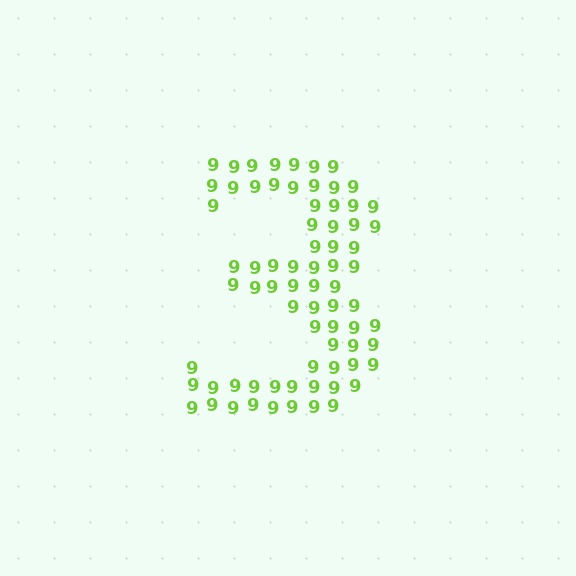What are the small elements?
The small elements are digit 9's.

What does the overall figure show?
The overall figure shows the digit 3.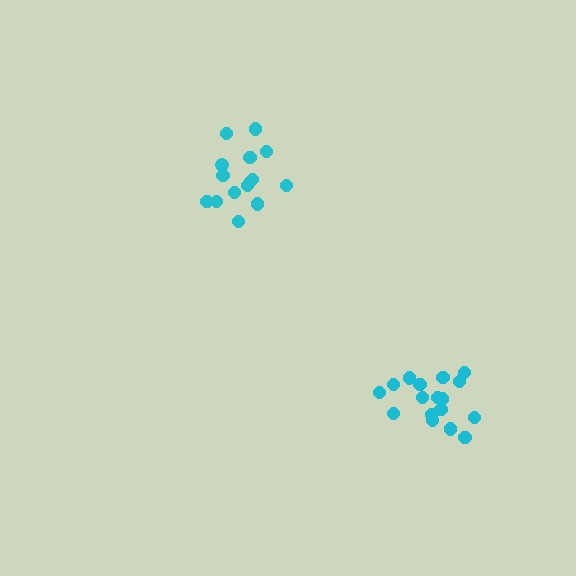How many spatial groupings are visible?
There are 2 spatial groupings.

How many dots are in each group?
Group 1: 15 dots, Group 2: 17 dots (32 total).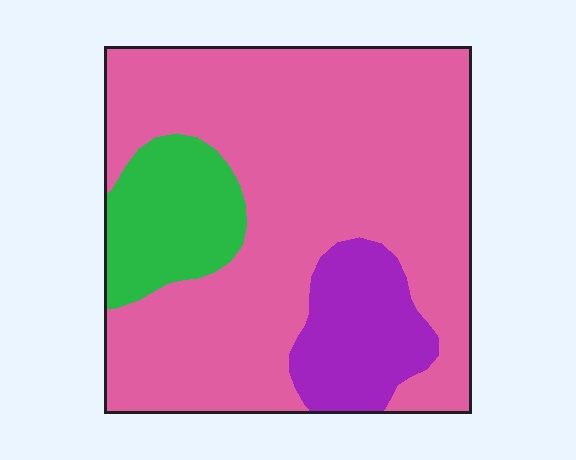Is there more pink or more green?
Pink.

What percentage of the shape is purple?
Purple covers around 15% of the shape.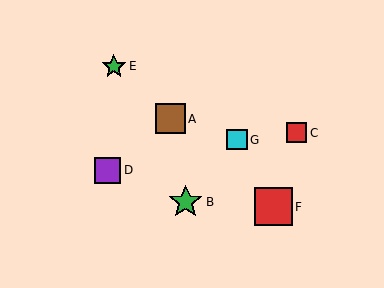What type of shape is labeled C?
Shape C is a red square.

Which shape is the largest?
The red square (labeled F) is the largest.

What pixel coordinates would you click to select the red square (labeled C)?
Click at (296, 133) to select the red square C.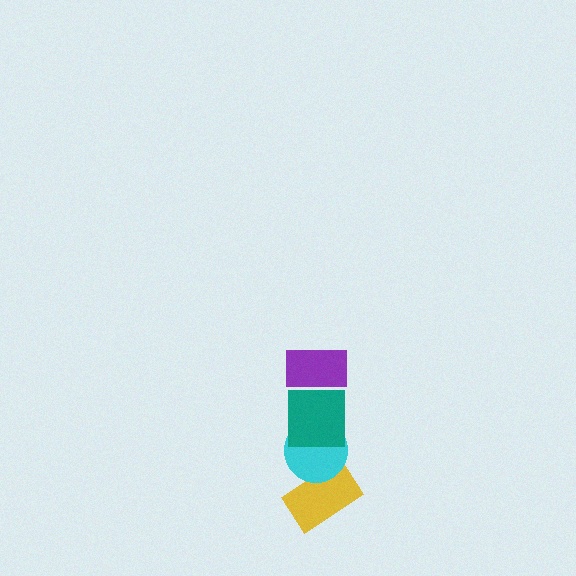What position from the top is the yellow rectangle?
The yellow rectangle is 4th from the top.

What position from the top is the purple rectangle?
The purple rectangle is 1st from the top.